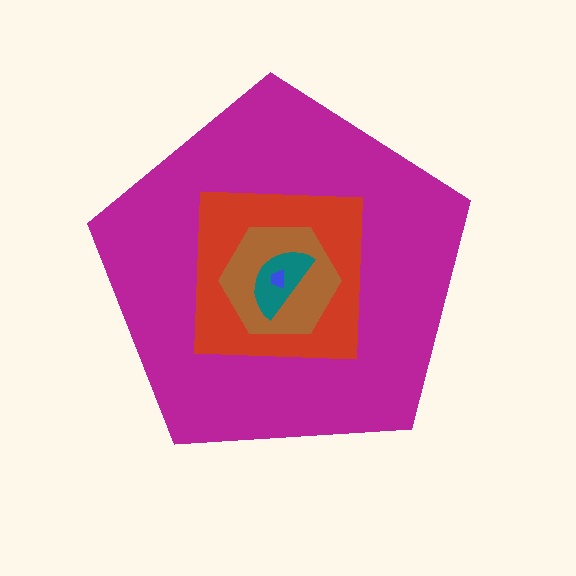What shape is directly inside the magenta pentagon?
The red square.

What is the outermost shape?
The magenta pentagon.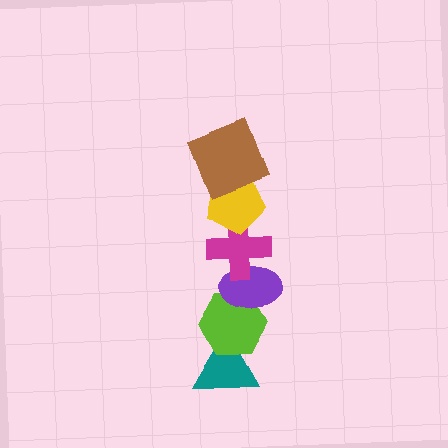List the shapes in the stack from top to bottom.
From top to bottom: the brown square, the yellow pentagon, the magenta cross, the purple ellipse, the lime hexagon, the teal triangle.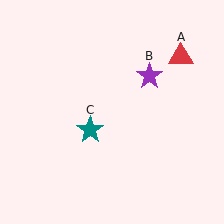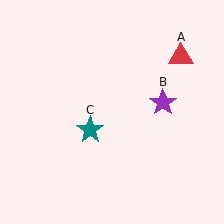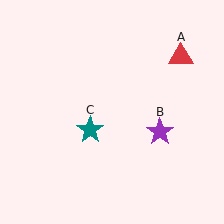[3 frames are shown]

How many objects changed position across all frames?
1 object changed position: purple star (object B).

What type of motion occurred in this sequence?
The purple star (object B) rotated clockwise around the center of the scene.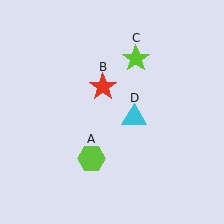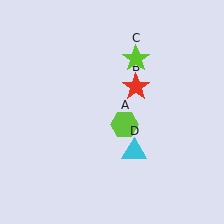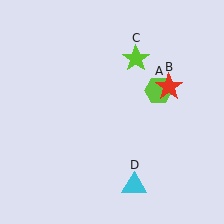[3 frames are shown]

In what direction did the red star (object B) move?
The red star (object B) moved right.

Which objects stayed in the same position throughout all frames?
Lime star (object C) remained stationary.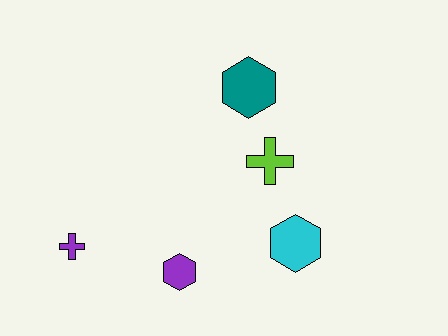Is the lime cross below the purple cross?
No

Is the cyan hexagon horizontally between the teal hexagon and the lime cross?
No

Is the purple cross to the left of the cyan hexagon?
Yes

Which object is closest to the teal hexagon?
The lime cross is closest to the teal hexagon.